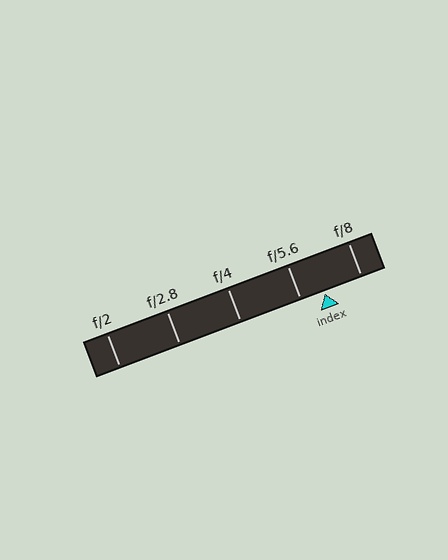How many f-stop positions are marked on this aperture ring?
There are 5 f-stop positions marked.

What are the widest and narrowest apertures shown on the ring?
The widest aperture shown is f/2 and the narrowest is f/8.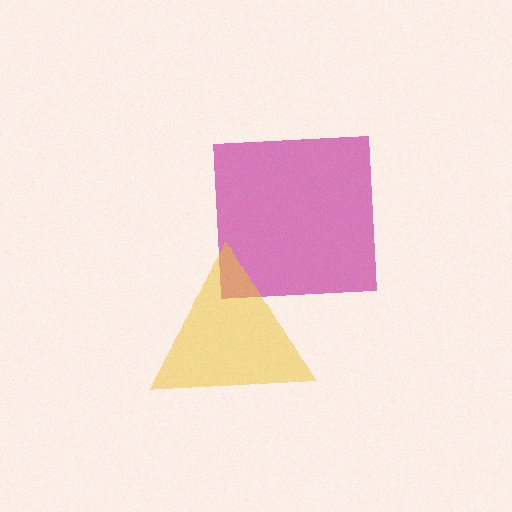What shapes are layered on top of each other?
The layered shapes are: a magenta square, a yellow triangle.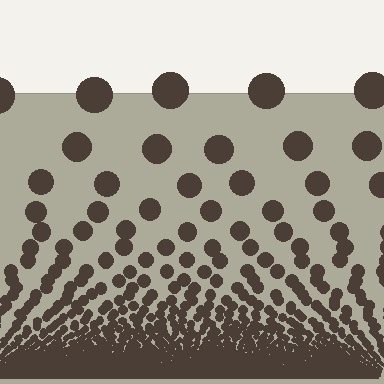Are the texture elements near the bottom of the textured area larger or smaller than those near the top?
Smaller. The gradient is inverted — elements near the bottom are smaller and denser.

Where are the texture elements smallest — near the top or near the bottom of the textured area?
Near the bottom.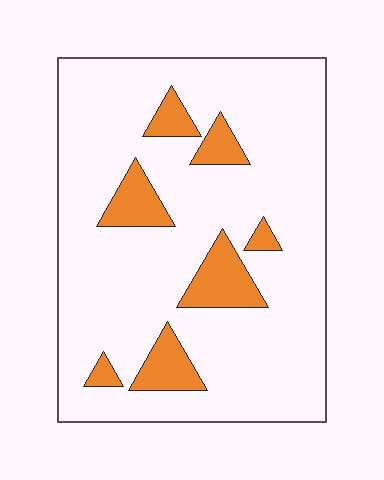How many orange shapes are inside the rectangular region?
7.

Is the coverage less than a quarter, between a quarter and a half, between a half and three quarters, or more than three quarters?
Less than a quarter.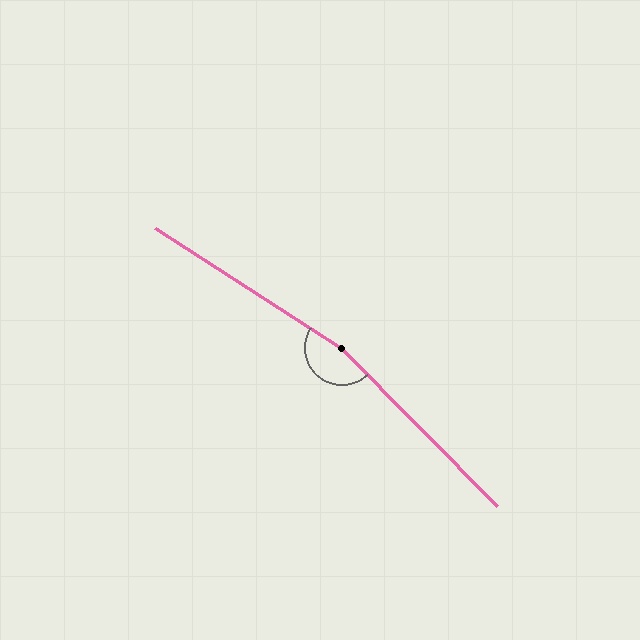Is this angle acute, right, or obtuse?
It is obtuse.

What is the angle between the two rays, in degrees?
Approximately 167 degrees.